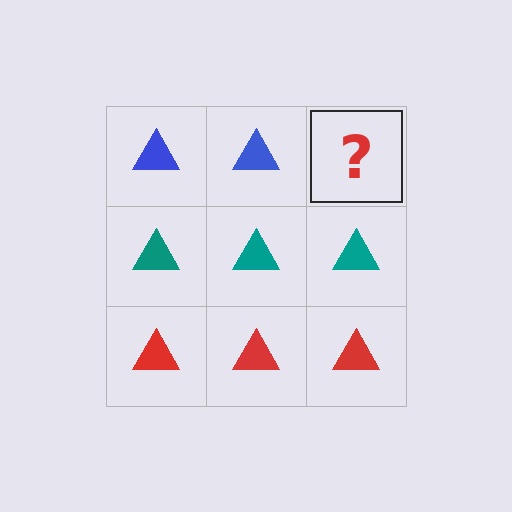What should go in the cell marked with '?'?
The missing cell should contain a blue triangle.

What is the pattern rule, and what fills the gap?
The rule is that each row has a consistent color. The gap should be filled with a blue triangle.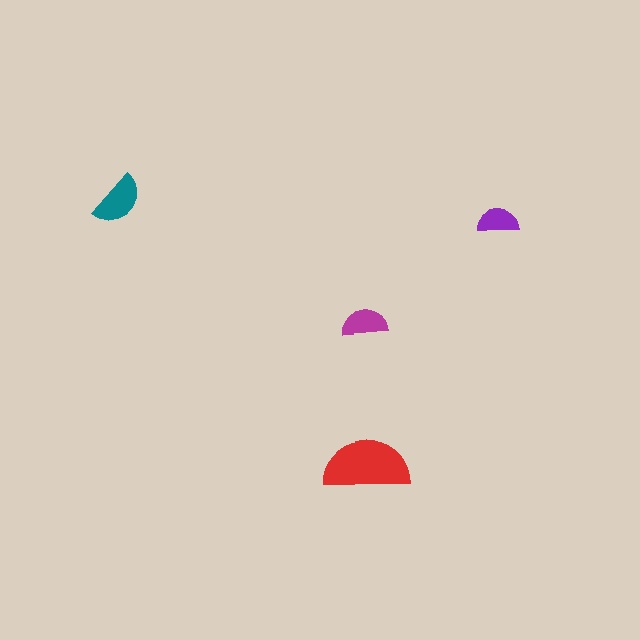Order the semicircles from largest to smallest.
the red one, the teal one, the magenta one, the purple one.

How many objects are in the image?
There are 4 objects in the image.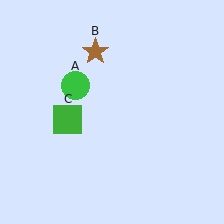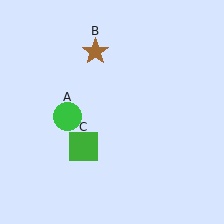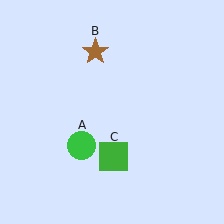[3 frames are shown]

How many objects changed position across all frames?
2 objects changed position: green circle (object A), green square (object C).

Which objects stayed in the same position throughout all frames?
Brown star (object B) remained stationary.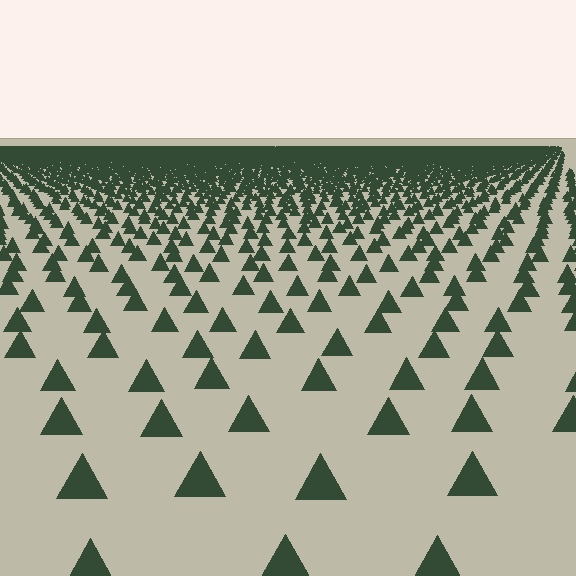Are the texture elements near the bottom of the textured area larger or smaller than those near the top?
Larger. Near the bottom, elements are closer to the viewer and appear at a bigger on-screen size.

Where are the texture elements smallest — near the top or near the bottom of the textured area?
Near the top.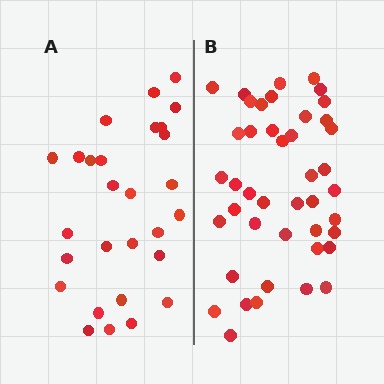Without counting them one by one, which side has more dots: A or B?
Region B (the right region) has more dots.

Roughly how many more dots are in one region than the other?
Region B has approximately 15 more dots than region A.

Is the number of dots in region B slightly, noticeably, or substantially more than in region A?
Region B has substantially more. The ratio is roughly 1.5 to 1.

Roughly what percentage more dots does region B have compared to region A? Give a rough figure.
About 55% more.